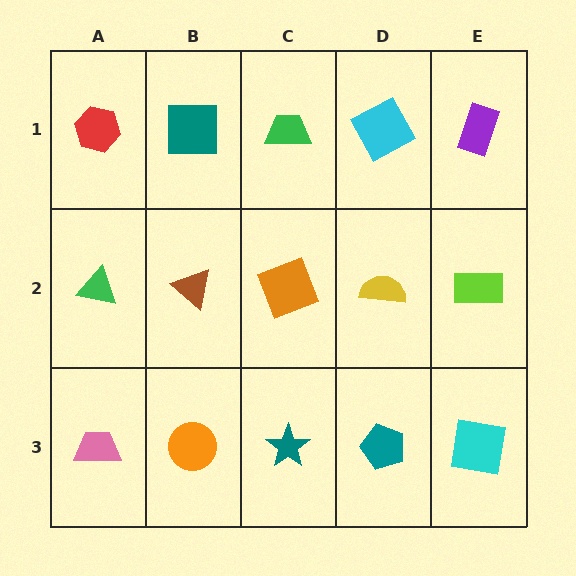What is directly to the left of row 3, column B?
A pink trapezoid.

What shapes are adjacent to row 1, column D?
A yellow semicircle (row 2, column D), a green trapezoid (row 1, column C), a purple rectangle (row 1, column E).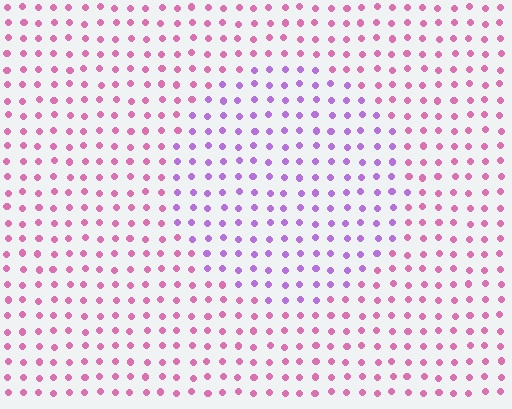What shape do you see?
I see a circle.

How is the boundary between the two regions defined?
The boundary is defined purely by a slight shift in hue (about 44 degrees). Spacing, size, and orientation are identical on both sides.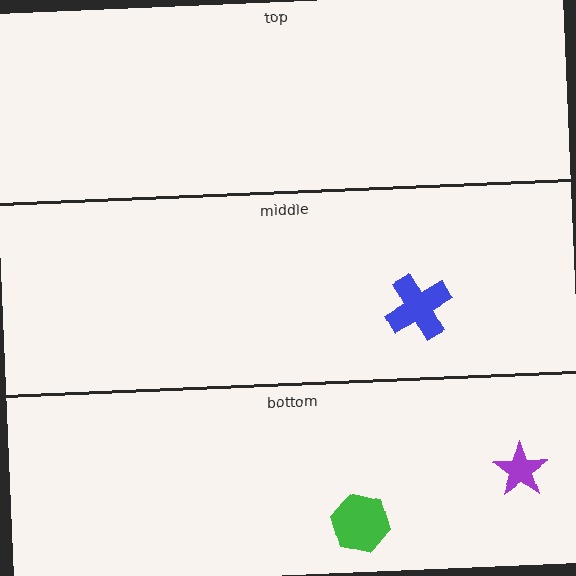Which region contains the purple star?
The bottom region.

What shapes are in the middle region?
The blue cross.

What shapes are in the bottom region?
The green hexagon, the purple star.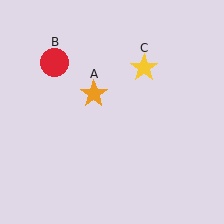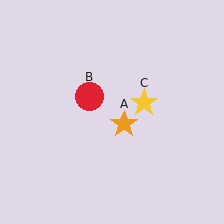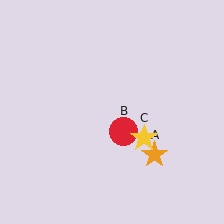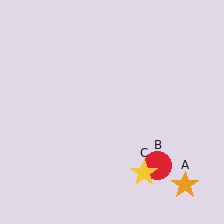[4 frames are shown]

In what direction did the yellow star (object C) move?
The yellow star (object C) moved down.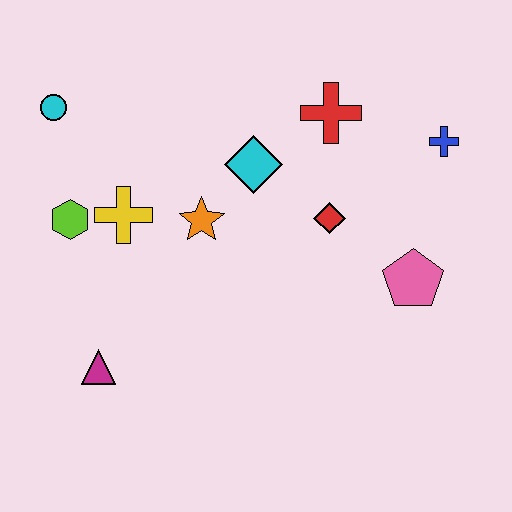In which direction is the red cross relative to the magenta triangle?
The red cross is above the magenta triangle.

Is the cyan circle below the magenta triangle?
No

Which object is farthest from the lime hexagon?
The blue cross is farthest from the lime hexagon.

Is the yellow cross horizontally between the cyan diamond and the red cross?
No